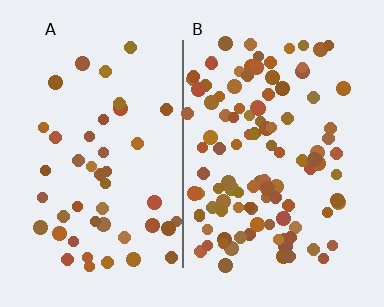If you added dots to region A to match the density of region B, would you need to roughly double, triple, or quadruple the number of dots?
Approximately double.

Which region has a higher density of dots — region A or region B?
B (the right).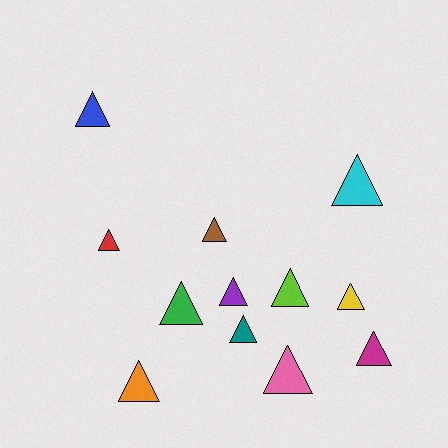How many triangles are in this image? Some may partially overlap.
There are 12 triangles.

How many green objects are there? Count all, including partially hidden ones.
There is 1 green object.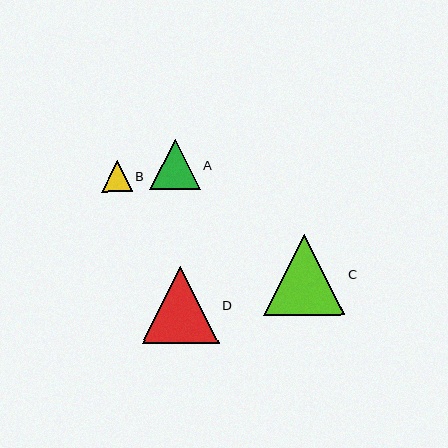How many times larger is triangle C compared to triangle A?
Triangle C is approximately 1.6 times the size of triangle A.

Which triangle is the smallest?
Triangle B is the smallest with a size of approximately 30 pixels.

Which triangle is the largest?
Triangle C is the largest with a size of approximately 81 pixels.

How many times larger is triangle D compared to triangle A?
Triangle D is approximately 1.5 times the size of triangle A.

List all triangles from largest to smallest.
From largest to smallest: C, D, A, B.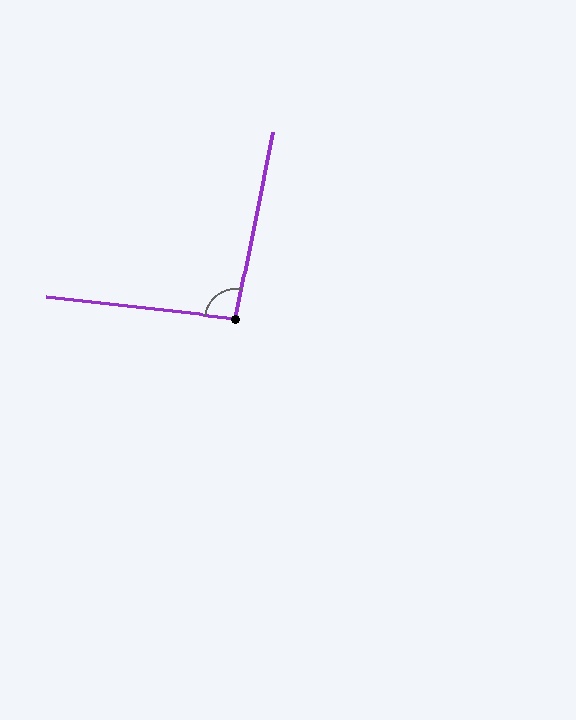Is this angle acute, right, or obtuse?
It is approximately a right angle.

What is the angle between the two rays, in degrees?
Approximately 95 degrees.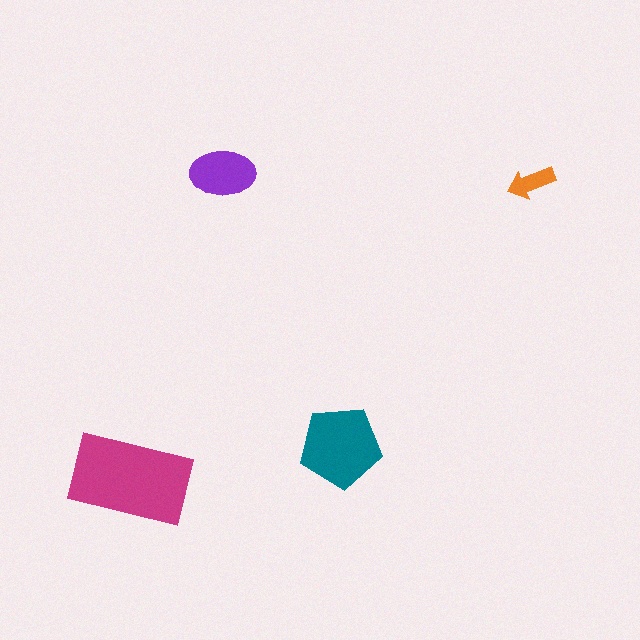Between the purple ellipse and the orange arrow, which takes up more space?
The purple ellipse.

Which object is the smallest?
The orange arrow.